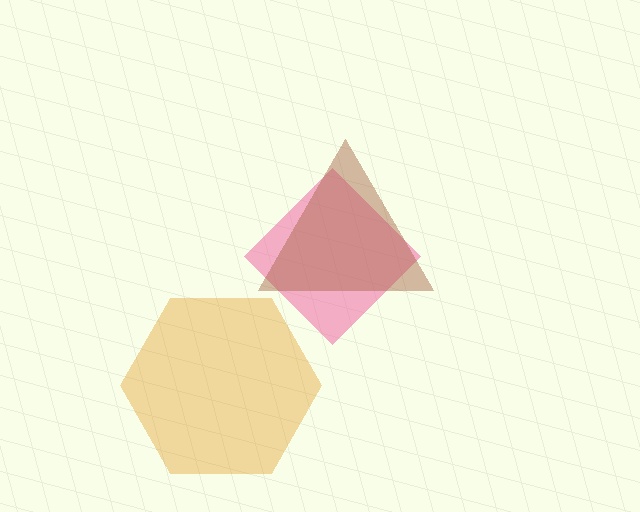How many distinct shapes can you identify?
There are 3 distinct shapes: an orange hexagon, a pink diamond, a brown triangle.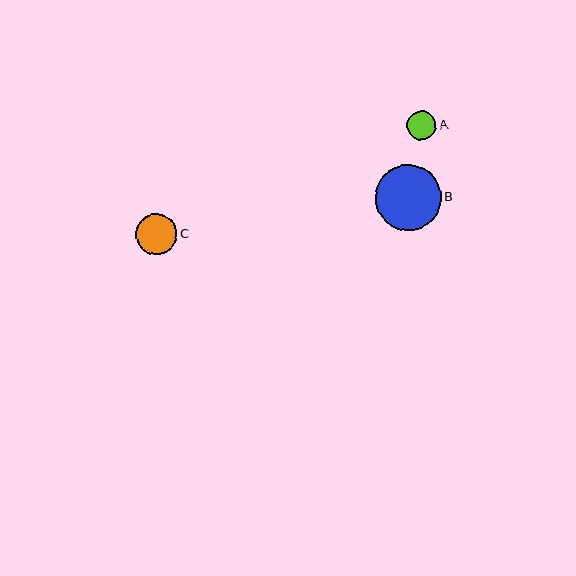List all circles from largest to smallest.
From largest to smallest: B, C, A.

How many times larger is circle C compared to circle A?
Circle C is approximately 1.4 times the size of circle A.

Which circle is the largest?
Circle B is the largest with a size of approximately 66 pixels.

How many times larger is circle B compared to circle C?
Circle B is approximately 1.6 times the size of circle C.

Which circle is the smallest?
Circle A is the smallest with a size of approximately 29 pixels.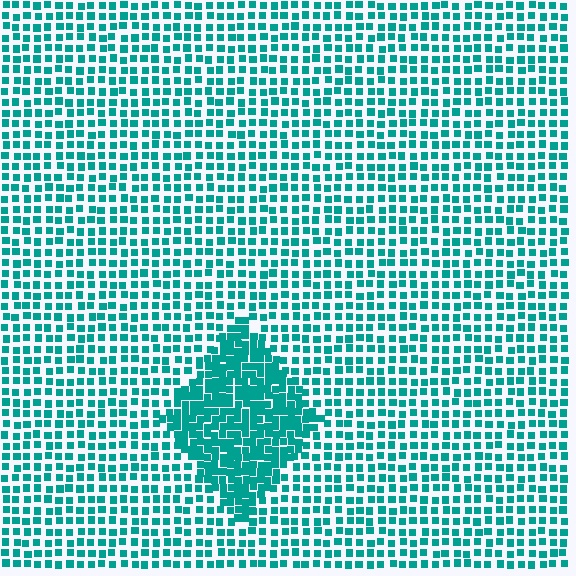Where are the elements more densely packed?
The elements are more densely packed inside the diamond boundary.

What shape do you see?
I see a diamond.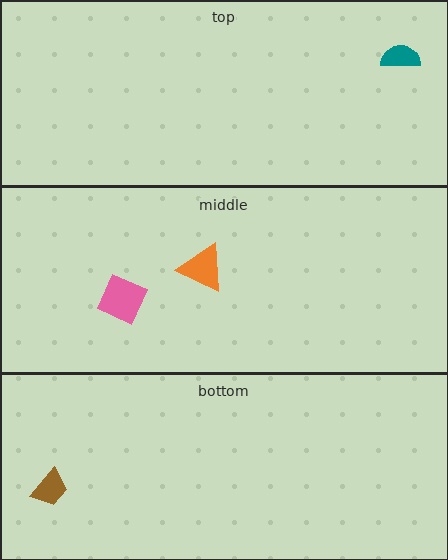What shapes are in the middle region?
The orange triangle, the pink diamond.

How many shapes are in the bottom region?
1.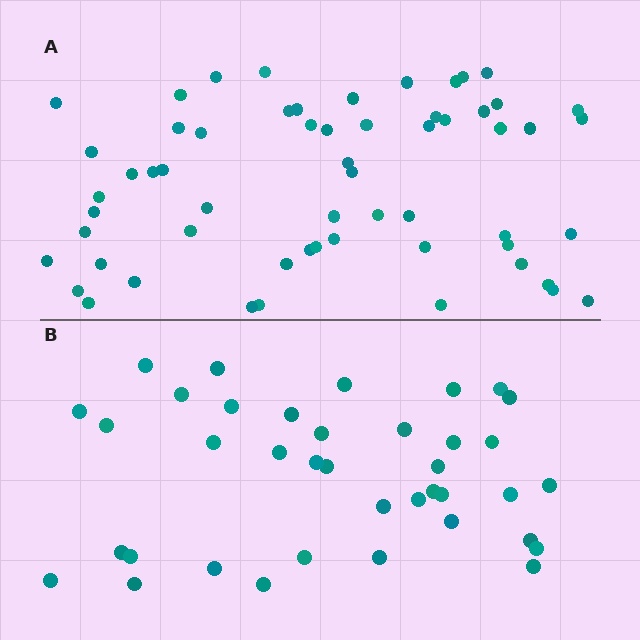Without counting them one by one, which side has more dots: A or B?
Region A (the top region) has more dots.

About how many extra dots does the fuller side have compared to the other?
Region A has approximately 20 more dots than region B.